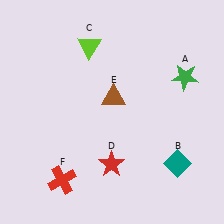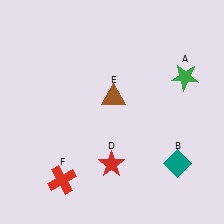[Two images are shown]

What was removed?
The lime triangle (C) was removed in Image 2.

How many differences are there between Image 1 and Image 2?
There is 1 difference between the two images.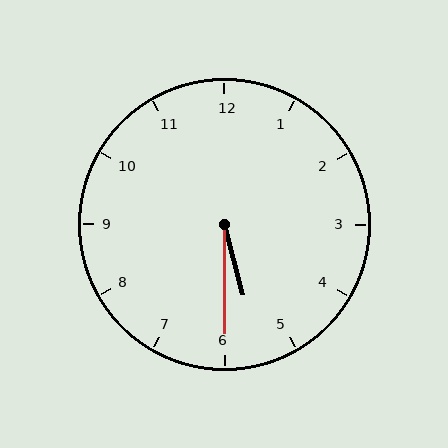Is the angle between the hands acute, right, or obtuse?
It is acute.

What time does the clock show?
5:30.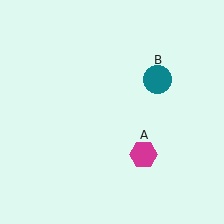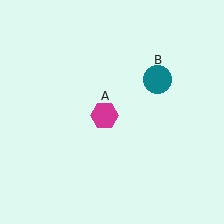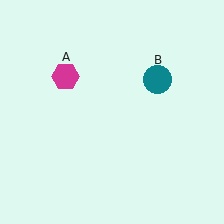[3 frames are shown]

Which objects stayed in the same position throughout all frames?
Teal circle (object B) remained stationary.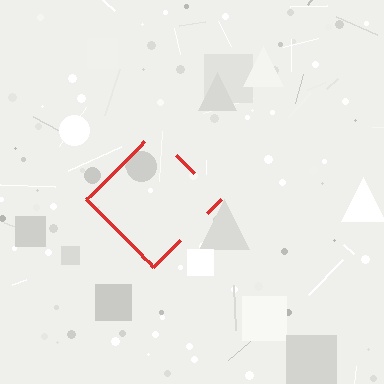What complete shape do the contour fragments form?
The contour fragments form a diamond.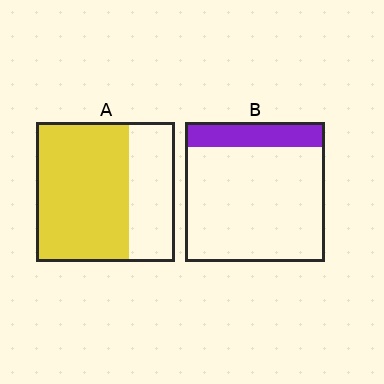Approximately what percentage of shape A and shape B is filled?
A is approximately 65% and B is approximately 20%.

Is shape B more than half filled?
No.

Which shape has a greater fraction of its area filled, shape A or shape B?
Shape A.